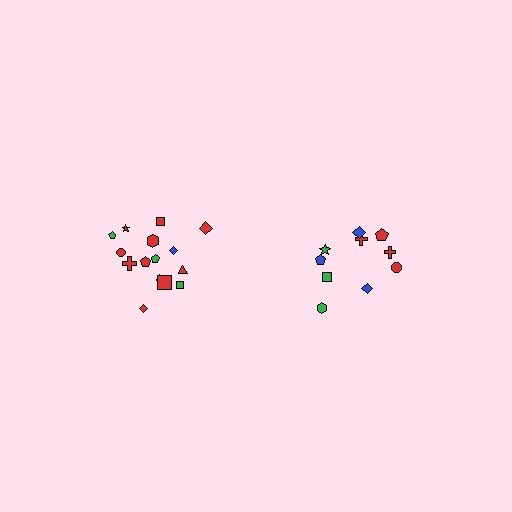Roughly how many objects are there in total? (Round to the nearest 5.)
Roughly 25 objects in total.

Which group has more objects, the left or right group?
The left group.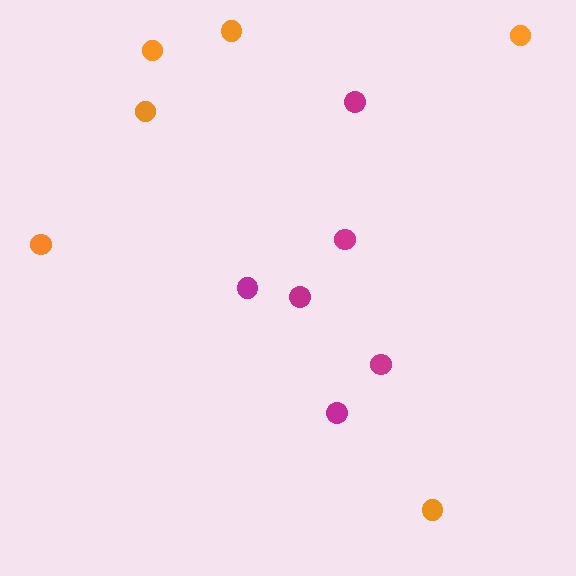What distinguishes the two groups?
There are 2 groups: one group of magenta circles (6) and one group of orange circles (6).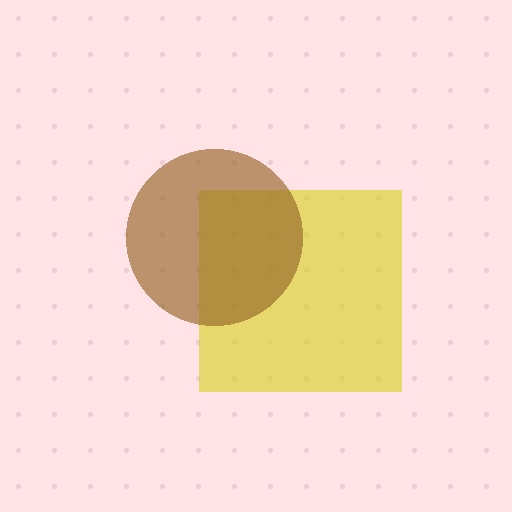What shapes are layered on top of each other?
The layered shapes are: a yellow square, a brown circle.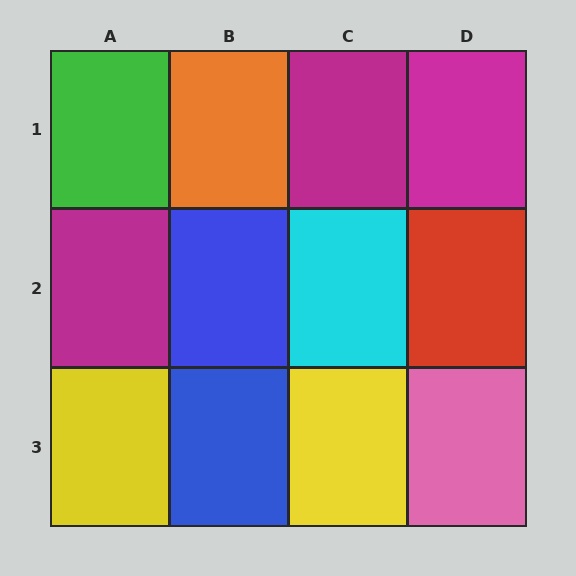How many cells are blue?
2 cells are blue.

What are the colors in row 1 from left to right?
Green, orange, magenta, magenta.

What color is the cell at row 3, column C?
Yellow.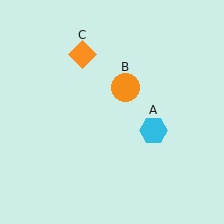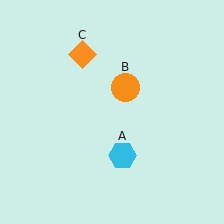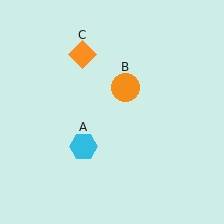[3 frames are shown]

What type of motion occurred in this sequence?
The cyan hexagon (object A) rotated clockwise around the center of the scene.